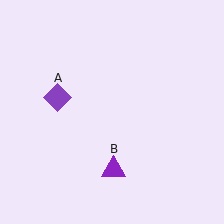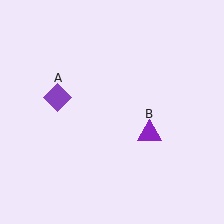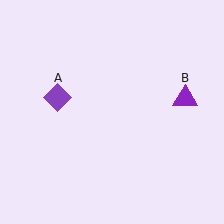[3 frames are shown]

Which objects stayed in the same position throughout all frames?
Purple diamond (object A) remained stationary.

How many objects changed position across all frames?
1 object changed position: purple triangle (object B).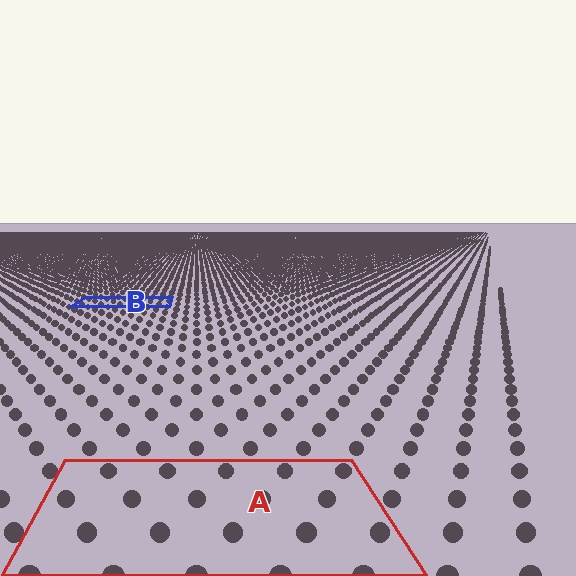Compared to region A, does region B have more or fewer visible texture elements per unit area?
Region B has more texture elements per unit area — they are packed more densely because it is farther away.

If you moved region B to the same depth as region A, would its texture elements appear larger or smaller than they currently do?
They would appear larger. At a closer depth, the same texture elements are projected at a bigger on-screen size.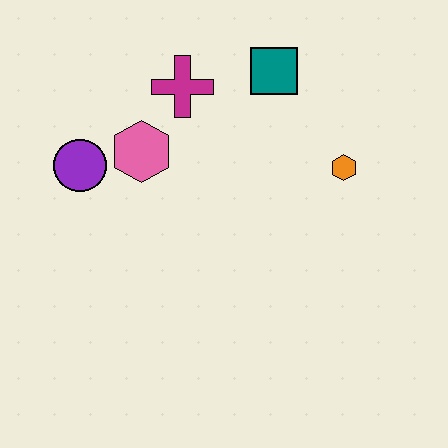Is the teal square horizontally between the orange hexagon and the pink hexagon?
Yes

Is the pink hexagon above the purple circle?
Yes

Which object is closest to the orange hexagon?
The teal square is closest to the orange hexagon.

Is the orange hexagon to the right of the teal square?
Yes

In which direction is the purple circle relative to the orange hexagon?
The purple circle is to the left of the orange hexagon.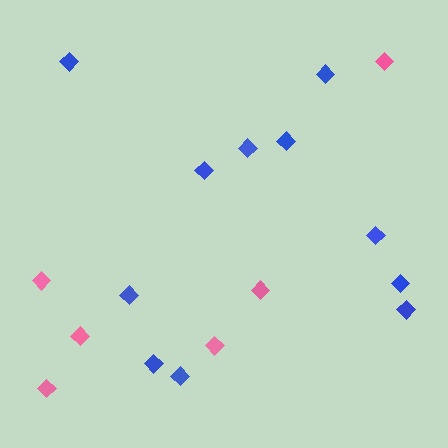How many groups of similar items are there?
There are 2 groups: one group of pink diamonds (6) and one group of blue diamonds (11).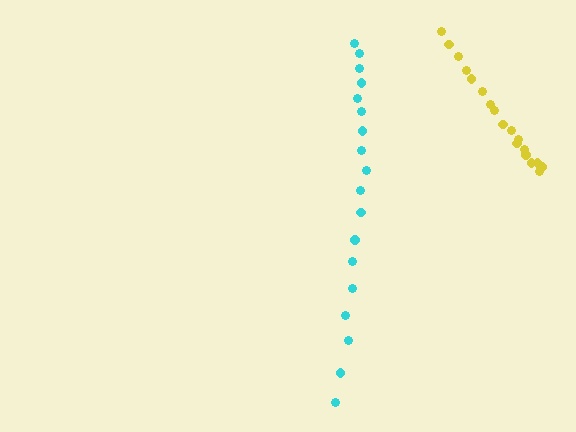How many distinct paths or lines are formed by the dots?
There are 2 distinct paths.